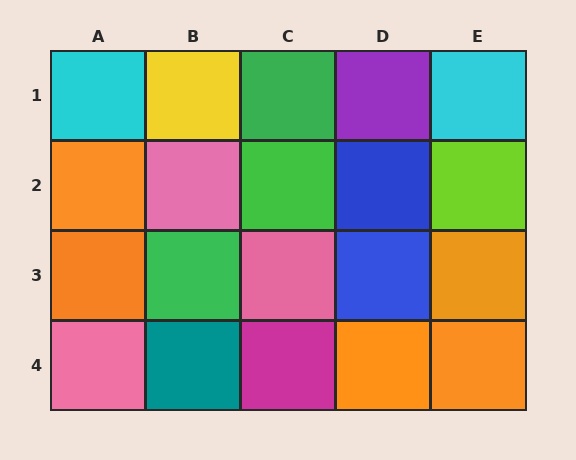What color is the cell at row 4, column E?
Orange.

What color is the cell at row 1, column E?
Cyan.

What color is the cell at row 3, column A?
Orange.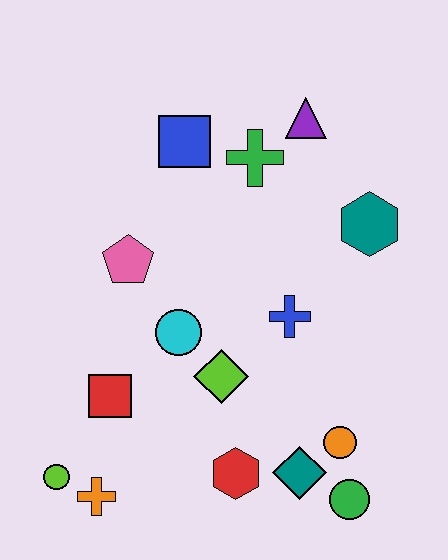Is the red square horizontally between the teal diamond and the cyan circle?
No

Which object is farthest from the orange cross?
The purple triangle is farthest from the orange cross.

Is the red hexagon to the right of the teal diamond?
No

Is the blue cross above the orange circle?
Yes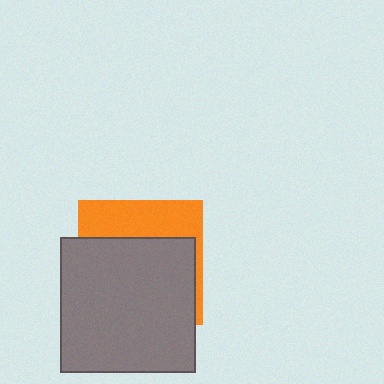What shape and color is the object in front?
The object in front is a gray square.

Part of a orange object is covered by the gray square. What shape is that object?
It is a square.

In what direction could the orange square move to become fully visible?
The orange square could move up. That would shift it out from behind the gray square entirely.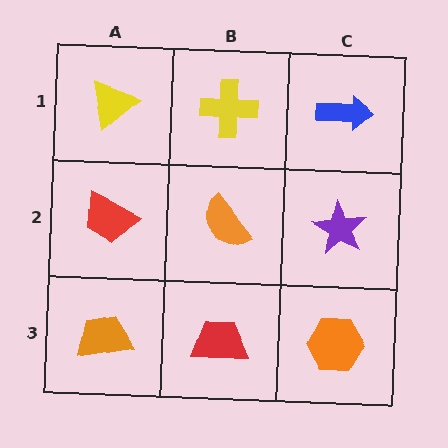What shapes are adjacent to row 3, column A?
A red trapezoid (row 2, column A), a red trapezoid (row 3, column B).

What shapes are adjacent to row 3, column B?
An orange semicircle (row 2, column B), an orange trapezoid (row 3, column A), an orange hexagon (row 3, column C).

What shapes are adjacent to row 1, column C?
A purple star (row 2, column C), a yellow cross (row 1, column B).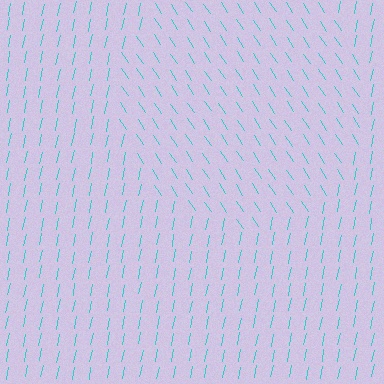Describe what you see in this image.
The image is filled with small cyan line segments. A circle region in the image has lines oriented differently from the surrounding lines, creating a visible texture boundary.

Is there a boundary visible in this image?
Yes, there is a texture boundary formed by a change in line orientation.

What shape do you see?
I see a circle.